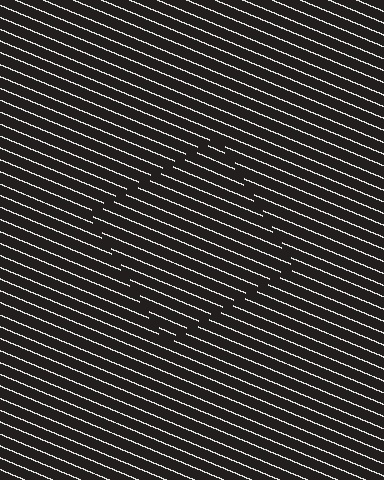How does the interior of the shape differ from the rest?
The interior of the shape contains the same grating, shifted by half a period — the contour is defined by the phase discontinuity where line-ends from the inner and outer gratings abut.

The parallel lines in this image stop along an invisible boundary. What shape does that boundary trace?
An illusory square. The interior of the shape contains the same grating, shifted by half a period — the contour is defined by the phase discontinuity where line-ends from the inner and outer gratings abut.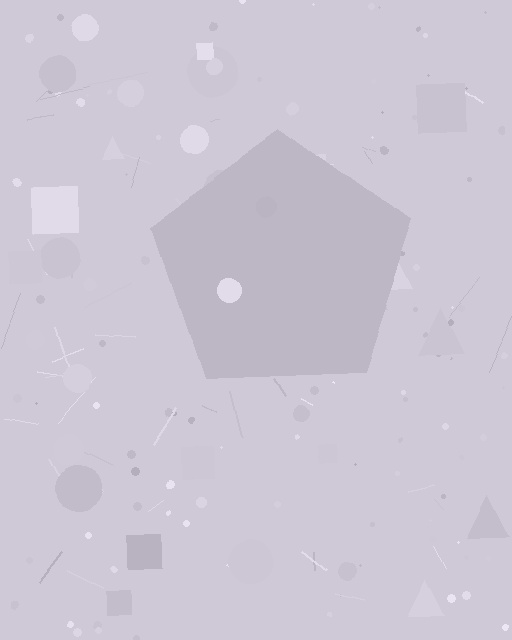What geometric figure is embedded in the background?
A pentagon is embedded in the background.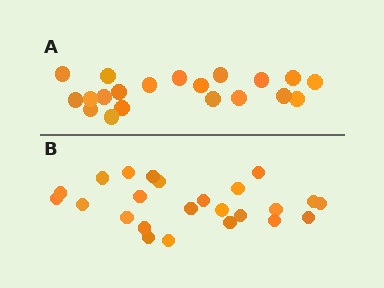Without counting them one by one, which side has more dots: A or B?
Region B (the bottom region) has more dots.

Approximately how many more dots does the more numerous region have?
Region B has about 4 more dots than region A.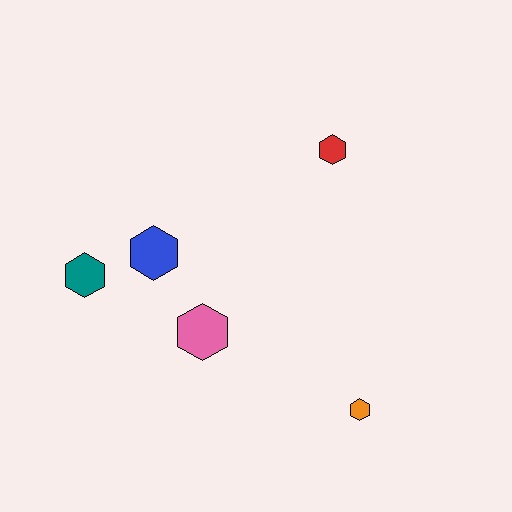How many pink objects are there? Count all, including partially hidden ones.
There is 1 pink object.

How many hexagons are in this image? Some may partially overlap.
There are 5 hexagons.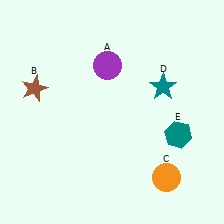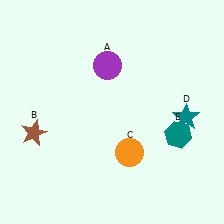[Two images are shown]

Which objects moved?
The objects that moved are: the brown star (B), the orange circle (C), the teal star (D).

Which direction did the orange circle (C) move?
The orange circle (C) moved left.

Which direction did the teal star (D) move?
The teal star (D) moved down.